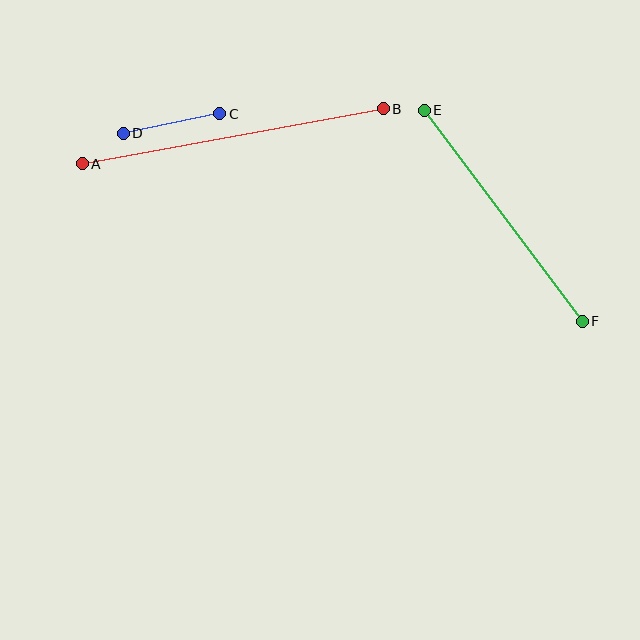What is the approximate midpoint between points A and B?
The midpoint is at approximately (233, 136) pixels.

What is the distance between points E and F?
The distance is approximately 264 pixels.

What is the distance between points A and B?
The distance is approximately 306 pixels.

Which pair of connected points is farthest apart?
Points A and B are farthest apart.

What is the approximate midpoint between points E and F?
The midpoint is at approximately (503, 216) pixels.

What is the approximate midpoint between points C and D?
The midpoint is at approximately (172, 123) pixels.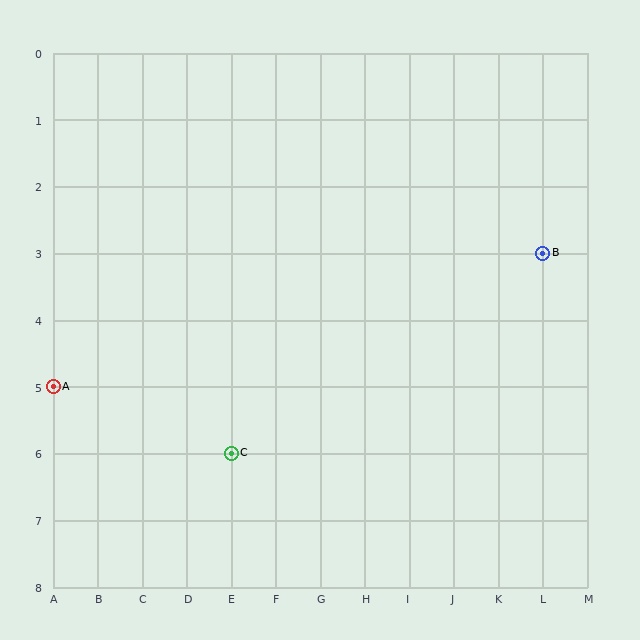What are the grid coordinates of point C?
Point C is at grid coordinates (E, 6).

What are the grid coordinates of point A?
Point A is at grid coordinates (A, 5).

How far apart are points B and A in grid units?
Points B and A are 11 columns and 2 rows apart (about 11.2 grid units diagonally).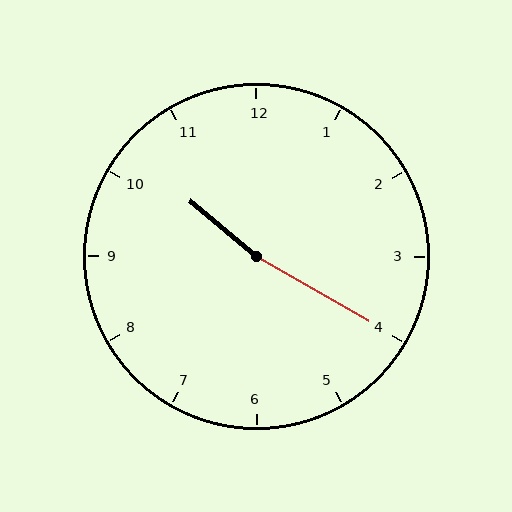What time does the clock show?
10:20.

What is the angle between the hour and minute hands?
Approximately 170 degrees.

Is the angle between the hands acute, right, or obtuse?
It is obtuse.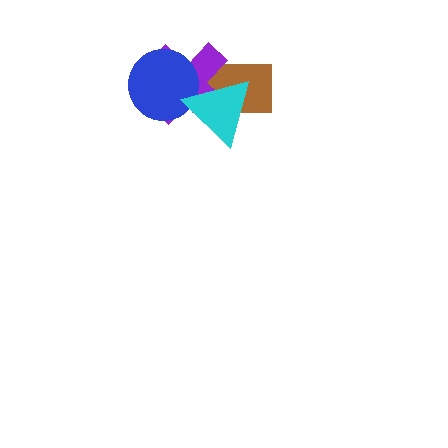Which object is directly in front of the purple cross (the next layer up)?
The blue circle is directly in front of the purple cross.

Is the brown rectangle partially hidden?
Yes, it is partially covered by another shape.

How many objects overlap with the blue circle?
2 objects overlap with the blue circle.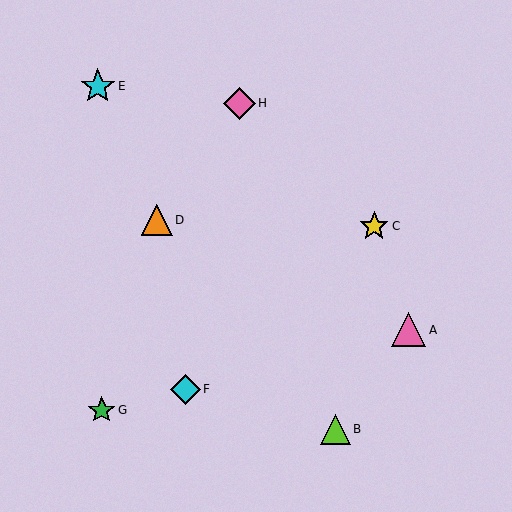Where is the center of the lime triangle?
The center of the lime triangle is at (335, 429).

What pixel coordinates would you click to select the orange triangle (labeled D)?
Click at (157, 220) to select the orange triangle D.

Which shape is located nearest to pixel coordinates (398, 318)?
The pink triangle (labeled A) at (408, 330) is nearest to that location.